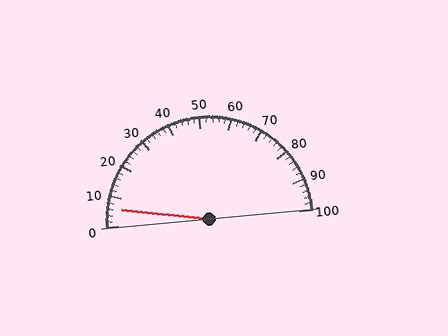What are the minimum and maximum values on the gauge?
The gauge ranges from 0 to 100.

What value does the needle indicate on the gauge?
The needle indicates approximately 6.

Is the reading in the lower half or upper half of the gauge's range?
The reading is in the lower half of the range (0 to 100).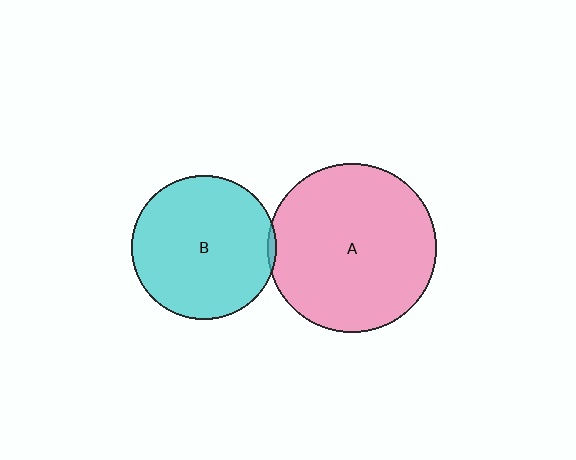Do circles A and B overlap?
Yes.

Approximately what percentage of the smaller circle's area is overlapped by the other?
Approximately 5%.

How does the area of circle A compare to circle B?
Approximately 1.4 times.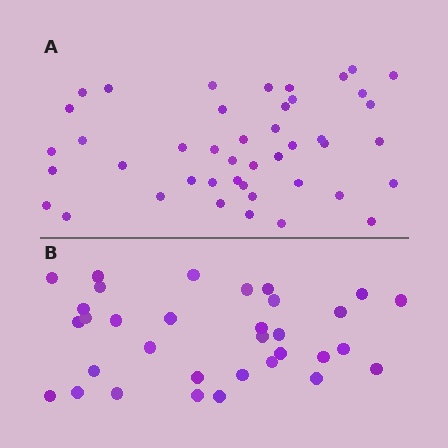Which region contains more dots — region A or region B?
Region A (the top region) has more dots.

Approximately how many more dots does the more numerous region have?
Region A has roughly 12 or so more dots than region B.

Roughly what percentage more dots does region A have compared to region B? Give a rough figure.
About 35% more.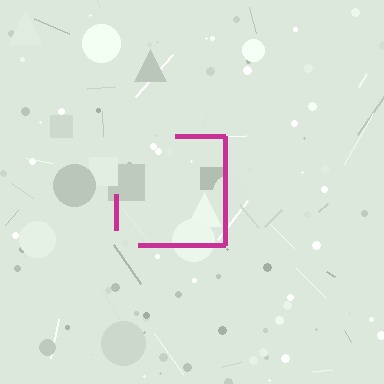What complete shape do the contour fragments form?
The contour fragments form a square.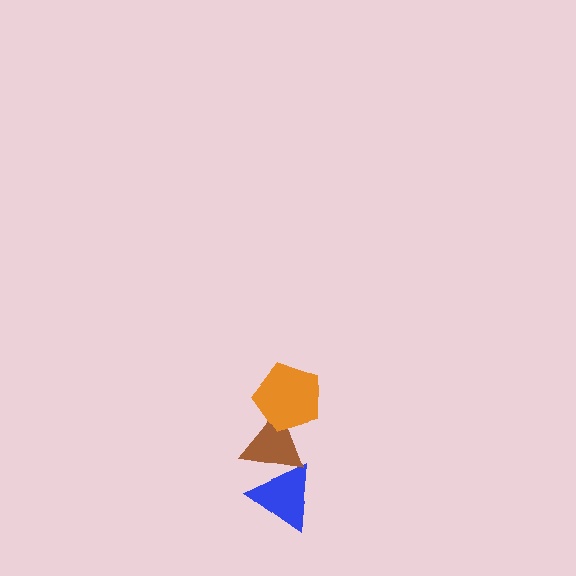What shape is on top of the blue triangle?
The brown triangle is on top of the blue triangle.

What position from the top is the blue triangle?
The blue triangle is 3rd from the top.